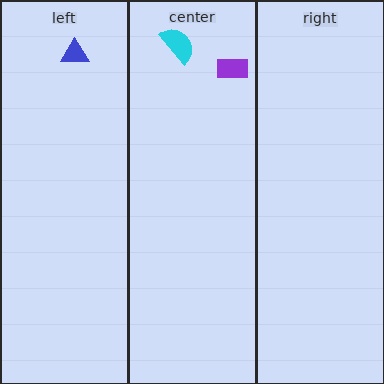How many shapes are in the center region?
2.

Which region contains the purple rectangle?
The center region.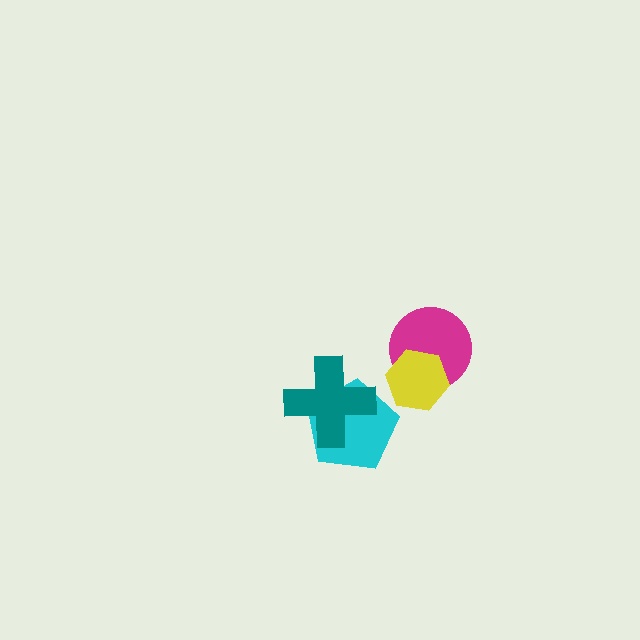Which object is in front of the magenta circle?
The yellow hexagon is in front of the magenta circle.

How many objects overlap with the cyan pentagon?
1 object overlaps with the cyan pentagon.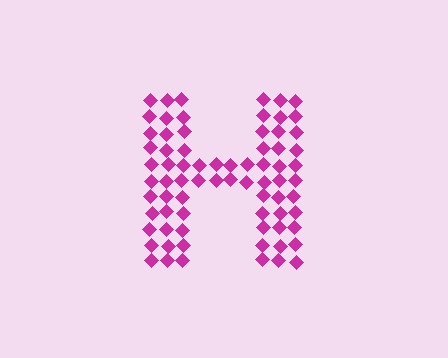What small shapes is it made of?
It is made of small diamonds.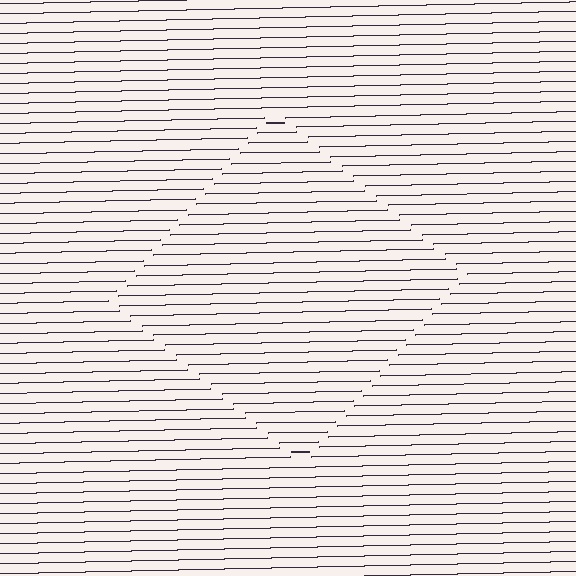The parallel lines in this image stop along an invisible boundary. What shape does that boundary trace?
An illusory square. The interior of the shape contains the same grating, shifted by half a period — the contour is defined by the phase discontinuity where line-ends from the inner and outer gratings abut.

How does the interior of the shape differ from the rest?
The interior of the shape contains the same grating, shifted by half a period — the contour is defined by the phase discontinuity where line-ends from the inner and outer gratings abut.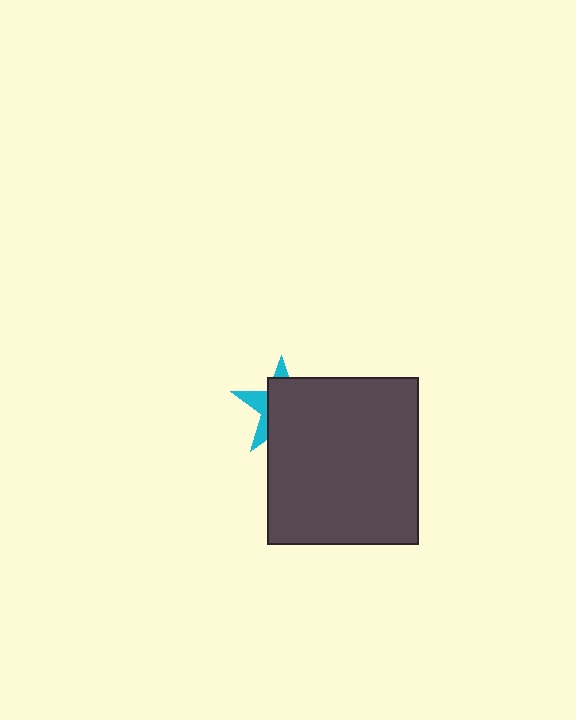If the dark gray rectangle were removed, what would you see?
You would see the complete cyan star.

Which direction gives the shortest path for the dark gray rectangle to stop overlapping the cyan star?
Moving toward the lower-right gives the shortest separation.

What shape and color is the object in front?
The object in front is a dark gray rectangle.